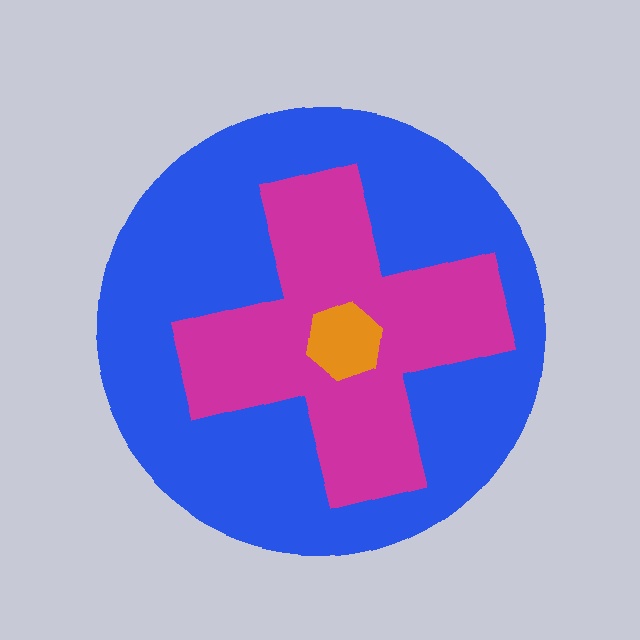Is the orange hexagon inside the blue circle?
Yes.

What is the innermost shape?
The orange hexagon.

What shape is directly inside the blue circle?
The magenta cross.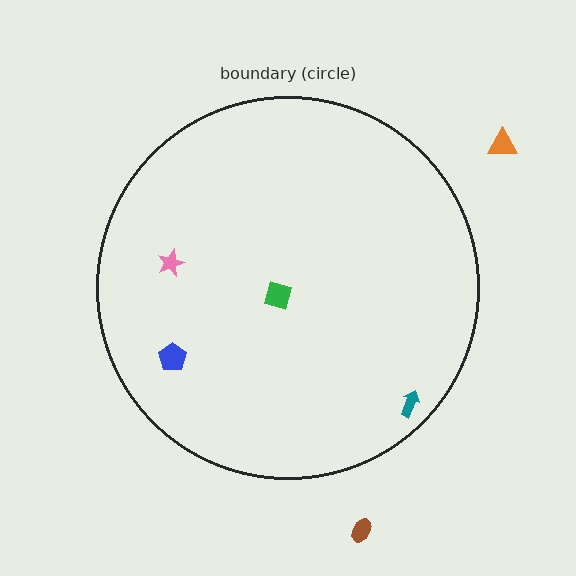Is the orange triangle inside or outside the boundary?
Outside.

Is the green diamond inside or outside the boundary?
Inside.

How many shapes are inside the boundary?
4 inside, 2 outside.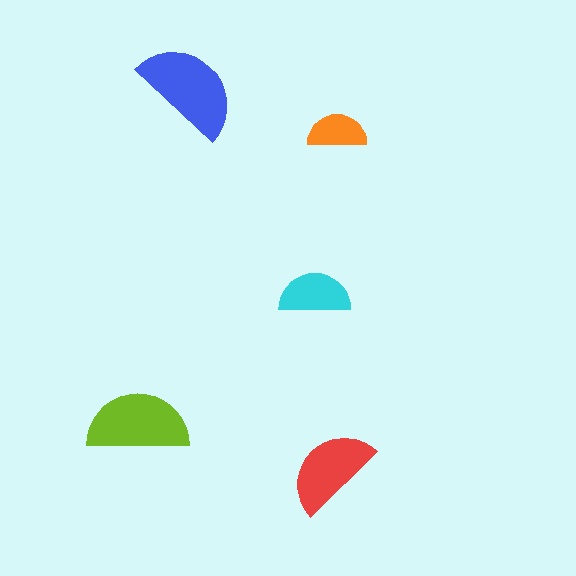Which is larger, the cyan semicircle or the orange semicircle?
The cyan one.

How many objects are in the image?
There are 5 objects in the image.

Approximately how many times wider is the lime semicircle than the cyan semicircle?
About 1.5 times wider.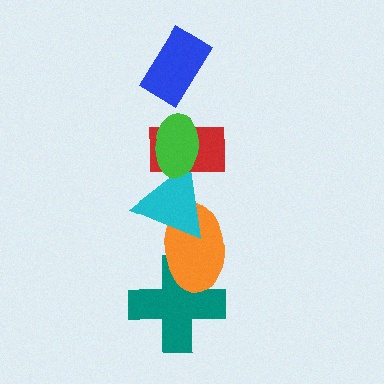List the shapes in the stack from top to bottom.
From top to bottom: the blue rectangle, the green ellipse, the red rectangle, the cyan triangle, the orange ellipse, the teal cross.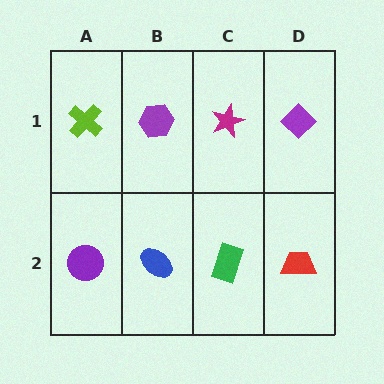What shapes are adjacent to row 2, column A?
A lime cross (row 1, column A), a blue ellipse (row 2, column B).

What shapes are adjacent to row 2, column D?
A purple diamond (row 1, column D), a green rectangle (row 2, column C).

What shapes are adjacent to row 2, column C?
A magenta star (row 1, column C), a blue ellipse (row 2, column B), a red trapezoid (row 2, column D).